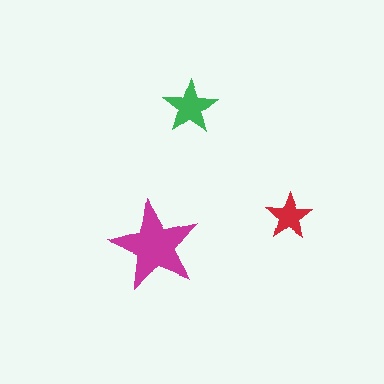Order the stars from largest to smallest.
the magenta one, the green one, the red one.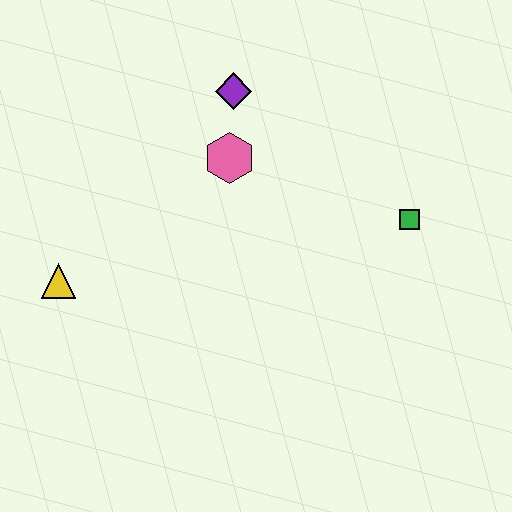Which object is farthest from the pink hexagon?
The yellow triangle is farthest from the pink hexagon.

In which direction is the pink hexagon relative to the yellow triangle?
The pink hexagon is to the right of the yellow triangle.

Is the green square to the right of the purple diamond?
Yes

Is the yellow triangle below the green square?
Yes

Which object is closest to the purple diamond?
The pink hexagon is closest to the purple diamond.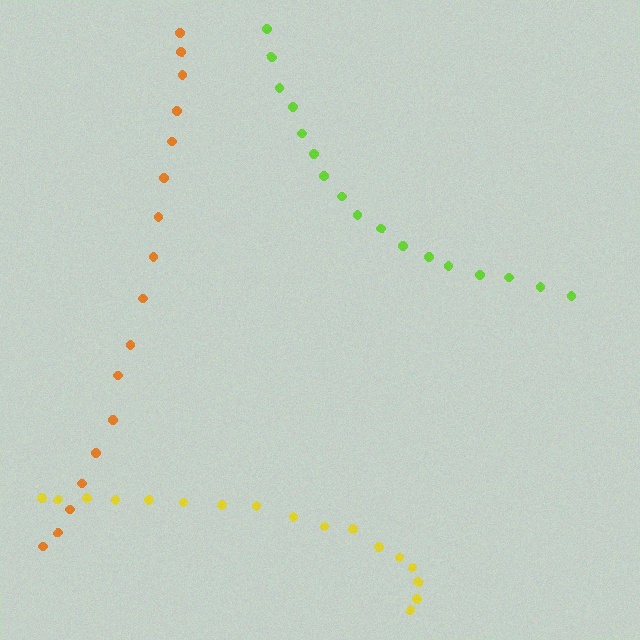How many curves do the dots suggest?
There are 3 distinct paths.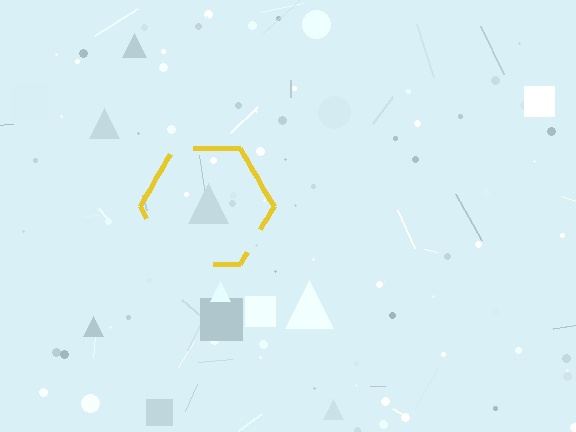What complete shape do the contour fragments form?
The contour fragments form a hexagon.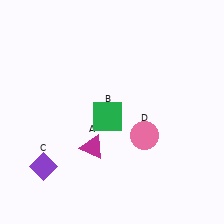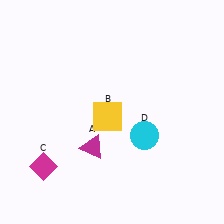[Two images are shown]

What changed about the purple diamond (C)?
In Image 1, C is purple. In Image 2, it changed to magenta.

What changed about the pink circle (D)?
In Image 1, D is pink. In Image 2, it changed to cyan.